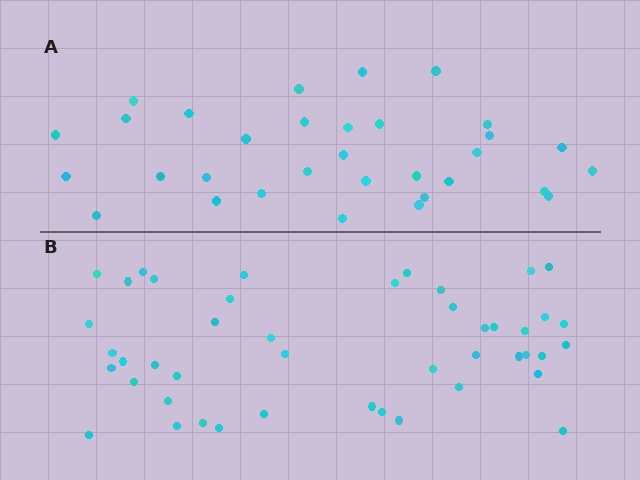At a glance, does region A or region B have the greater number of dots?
Region B (the bottom region) has more dots.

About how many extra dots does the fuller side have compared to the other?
Region B has approximately 15 more dots than region A.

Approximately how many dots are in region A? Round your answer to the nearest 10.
About 30 dots. (The exact count is 32, which rounds to 30.)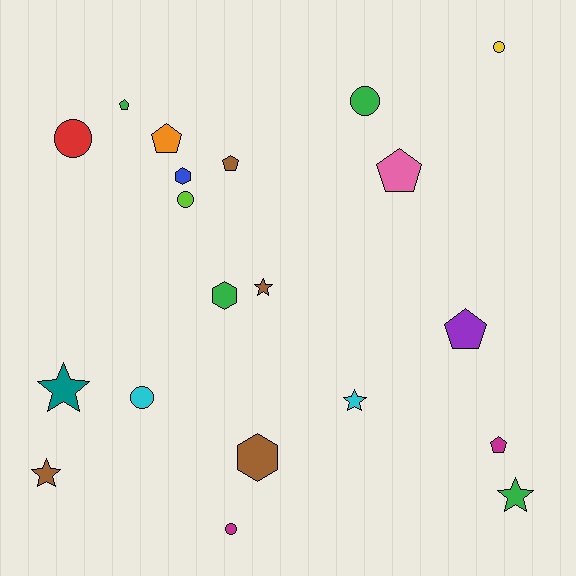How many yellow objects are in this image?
There is 1 yellow object.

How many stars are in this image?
There are 5 stars.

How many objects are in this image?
There are 20 objects.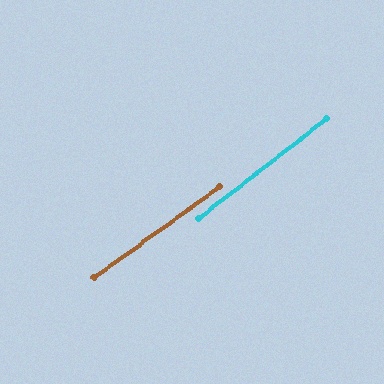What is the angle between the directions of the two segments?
Approximately 2 degrees.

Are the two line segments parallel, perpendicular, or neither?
Parallel — their directions differ by only 1.9°.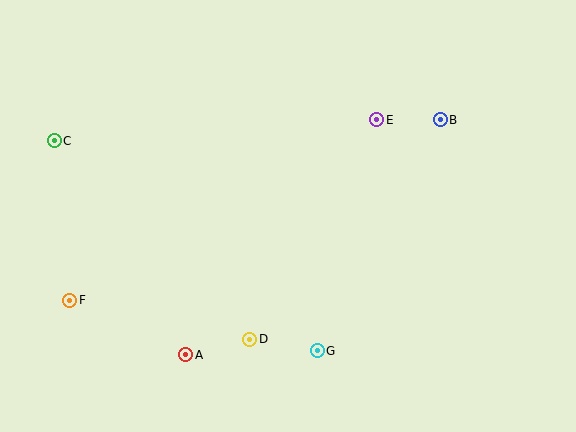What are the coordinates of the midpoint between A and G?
The midpoint between A and G is at (251, 353).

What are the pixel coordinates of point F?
Point F is at (70, 300).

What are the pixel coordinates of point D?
Point D is at (250, 339).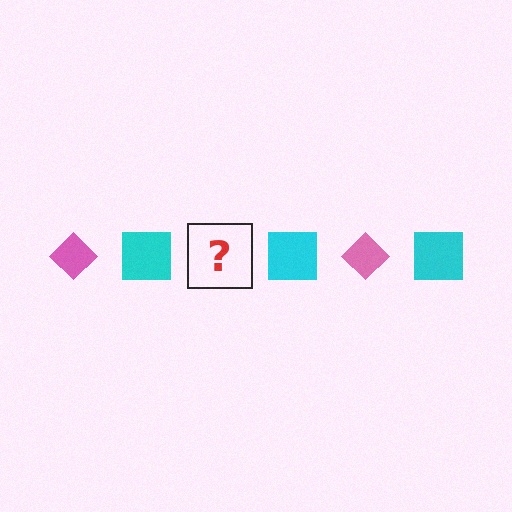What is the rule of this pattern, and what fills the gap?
The rule is that the pattern alternates between pink diamond and cyan square. The gap should be filled with a pink diamond.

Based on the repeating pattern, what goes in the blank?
The blank should be a pink diamond.